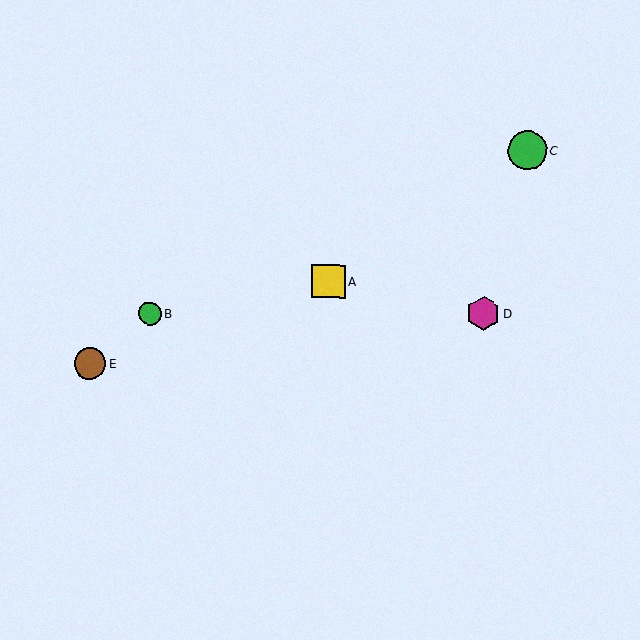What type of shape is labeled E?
Shape E is a brown circle.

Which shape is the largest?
The green circle (labeled C) is the largest.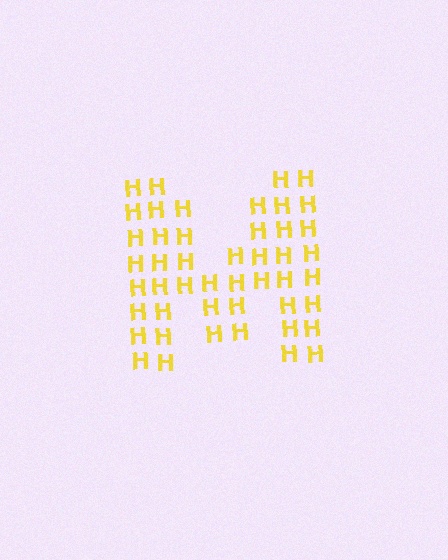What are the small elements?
The small elements are letter H's.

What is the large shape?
The large shape is the letter M.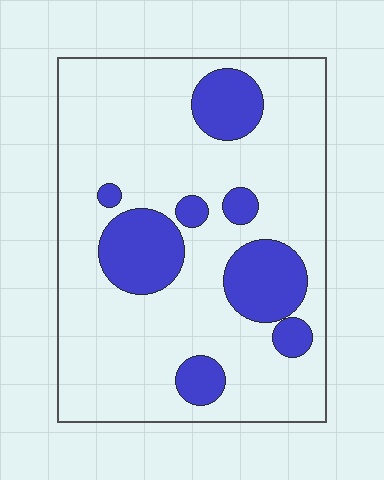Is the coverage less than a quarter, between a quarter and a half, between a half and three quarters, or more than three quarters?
Less than a quarter.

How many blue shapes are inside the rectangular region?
8.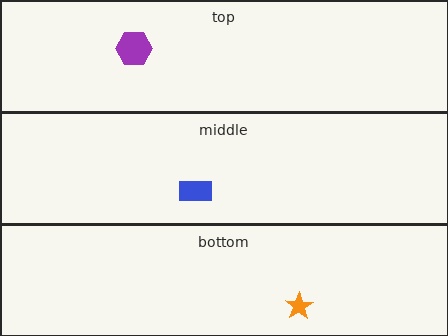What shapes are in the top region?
The purple hexagon.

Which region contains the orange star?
The bottom region.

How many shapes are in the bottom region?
1.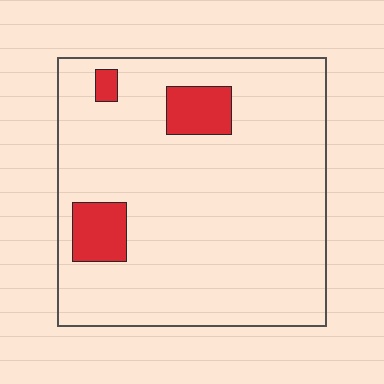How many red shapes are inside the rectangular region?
3.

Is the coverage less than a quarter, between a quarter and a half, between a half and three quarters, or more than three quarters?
Less than a quarter.